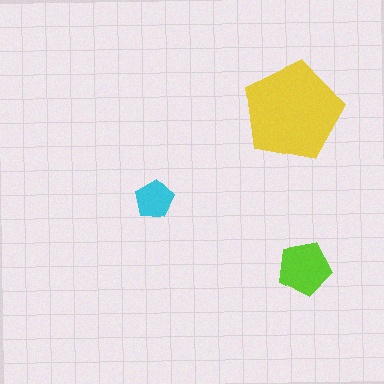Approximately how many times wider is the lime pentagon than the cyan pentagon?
About 1.5 times wider.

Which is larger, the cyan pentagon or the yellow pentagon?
The yellow one.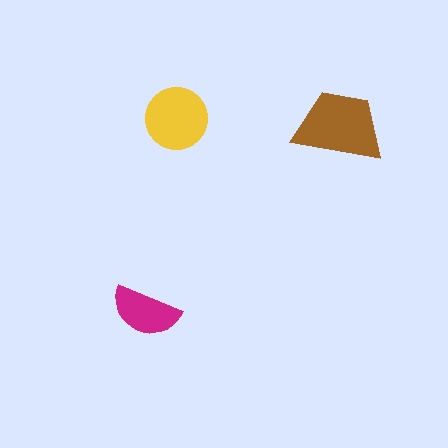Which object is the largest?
The brown trapezoid.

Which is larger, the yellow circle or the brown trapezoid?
The brown trapezoid.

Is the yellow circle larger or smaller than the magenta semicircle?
Larger.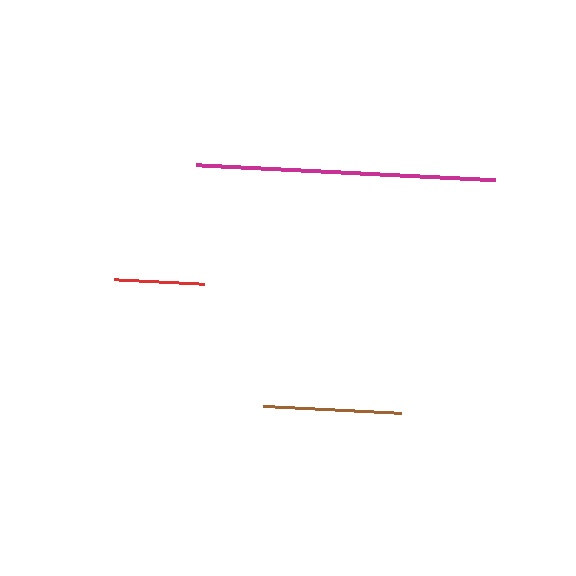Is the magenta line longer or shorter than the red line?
The magenta line is longer than the red line.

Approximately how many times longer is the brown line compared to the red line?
The brown line is approximately 1.5 times the length of the red line.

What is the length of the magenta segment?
The magenta segment is approximately 299 pixels long.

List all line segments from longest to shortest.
From longest to shortest: magenta, brown, red.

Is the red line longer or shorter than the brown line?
The brown line is longer than the red line.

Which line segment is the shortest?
The red line is the shortest at approximately 90 pixels.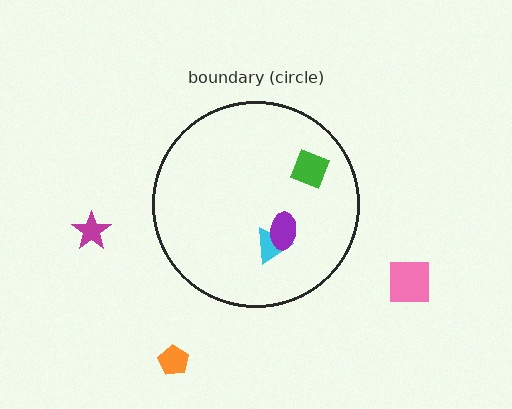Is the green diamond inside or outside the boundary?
Inside.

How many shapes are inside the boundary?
3 inside, 3 outside.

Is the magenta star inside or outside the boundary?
Outside.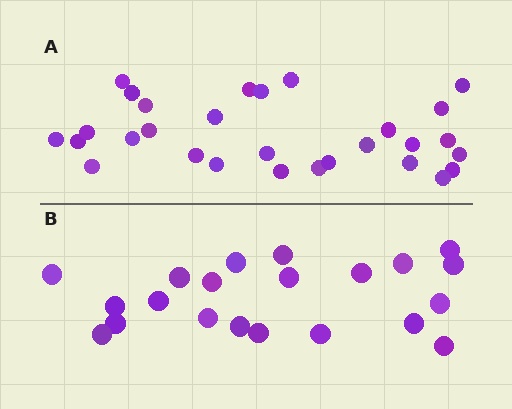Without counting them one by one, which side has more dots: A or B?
Region A (the top region) has more dots.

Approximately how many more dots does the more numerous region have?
Region A has roughly 8 or so more dots than region B.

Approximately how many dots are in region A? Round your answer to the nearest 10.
About 30 dots. (The exact count is 29, which rounds to 30.)